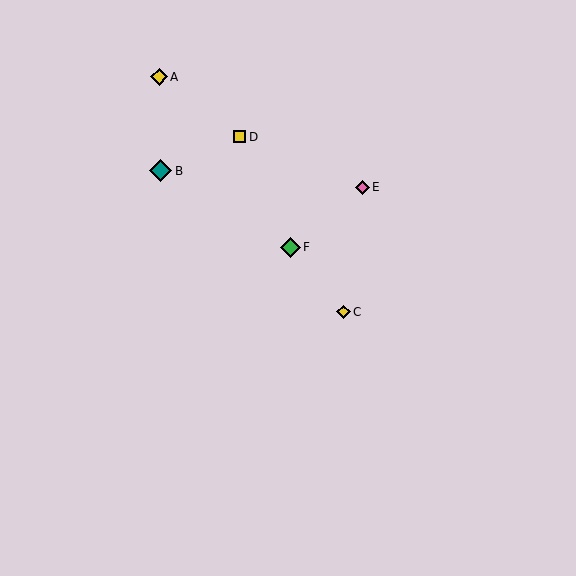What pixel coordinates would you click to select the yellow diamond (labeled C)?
Click at (344, 312) to select the yellow diamond C.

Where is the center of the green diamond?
The center of the green diamond is at (290, 247).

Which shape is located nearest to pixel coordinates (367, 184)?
The pink diamond (labeled E) at (362, 187) is nearest to that location.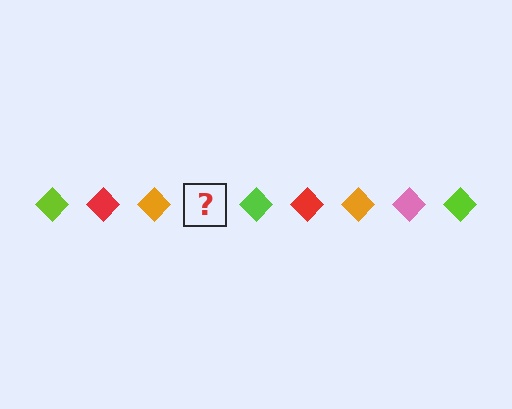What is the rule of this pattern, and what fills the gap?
The rule is that the pattern cycles through lime, red, orange, pink diamonds. The gap should be filled with a pink diamond.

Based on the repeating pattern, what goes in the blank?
The blank should be a pink diamond.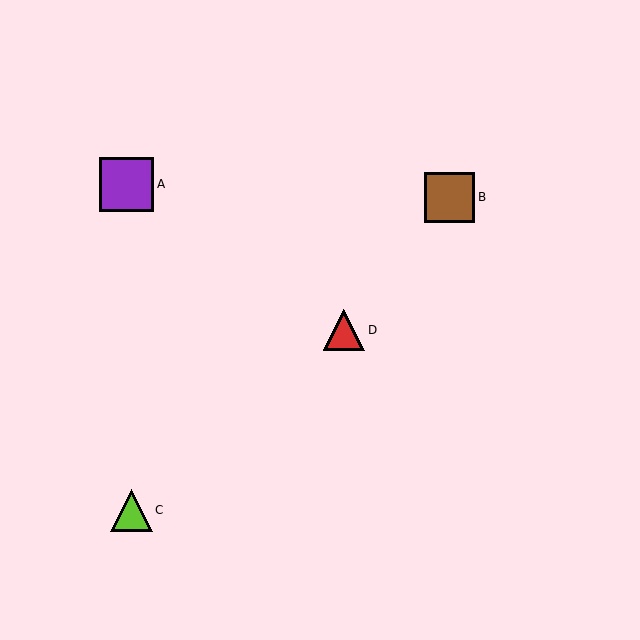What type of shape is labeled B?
Shape B is a brown square.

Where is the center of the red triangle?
The center of the red triangle is at (344, 330).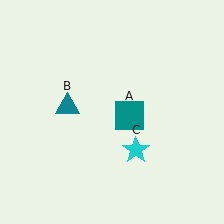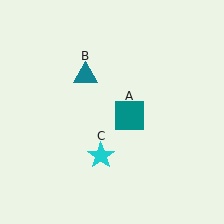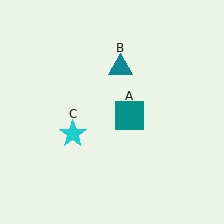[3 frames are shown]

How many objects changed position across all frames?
2 objects changed position: teal triangle (object B), cyan star (object C).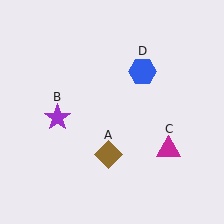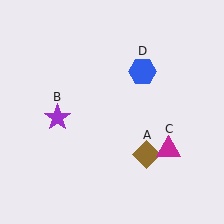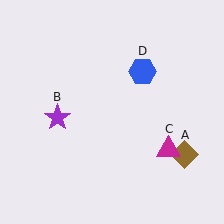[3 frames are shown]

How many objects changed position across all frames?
1 object changed position: brown diamond (object A).